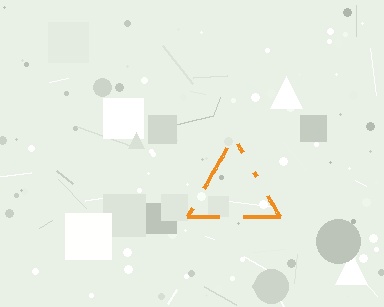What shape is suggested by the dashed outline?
The dashed outline suggests a triangle.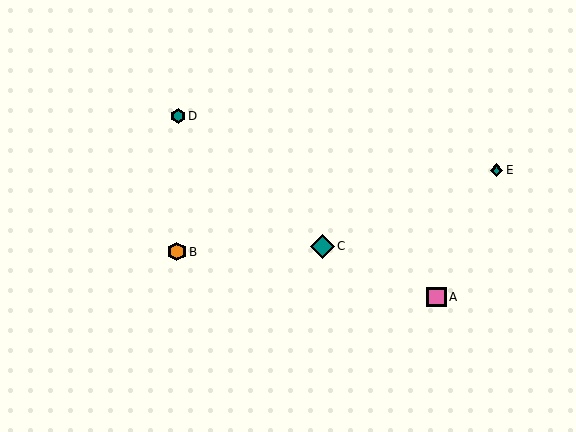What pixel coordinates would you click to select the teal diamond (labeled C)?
Click at (322, 246) to select the teal diamond C.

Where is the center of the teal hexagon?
The center of the teal hexagon is at (178, 116).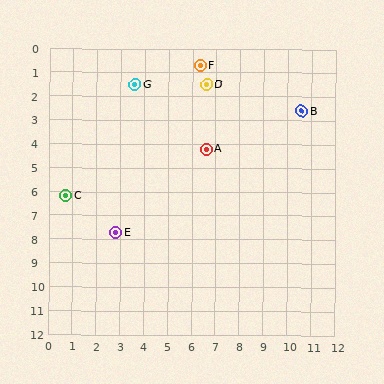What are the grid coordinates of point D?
Point D is at approximately (6.6, 1.5).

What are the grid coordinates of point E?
Point E is at approximately (2.8, 7.7).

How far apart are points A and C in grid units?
Points A and C are about 6.2 grid units apart.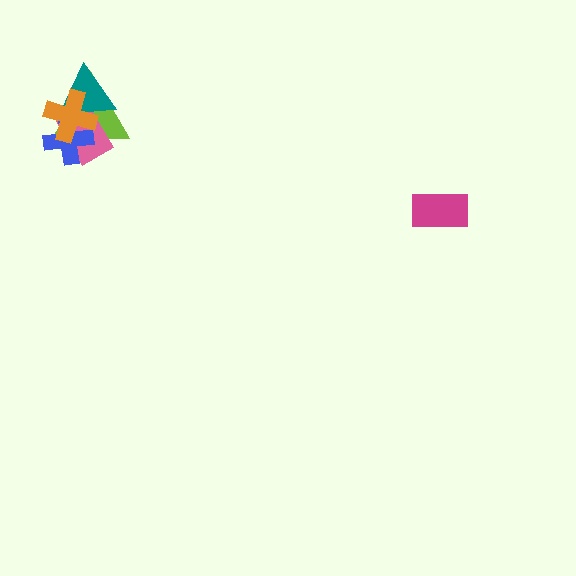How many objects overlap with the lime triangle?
4 objects overlap with the lime triangle.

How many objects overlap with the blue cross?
4 objects overlap with the blue cross.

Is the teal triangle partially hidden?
Yes, it is partially covered by another shape.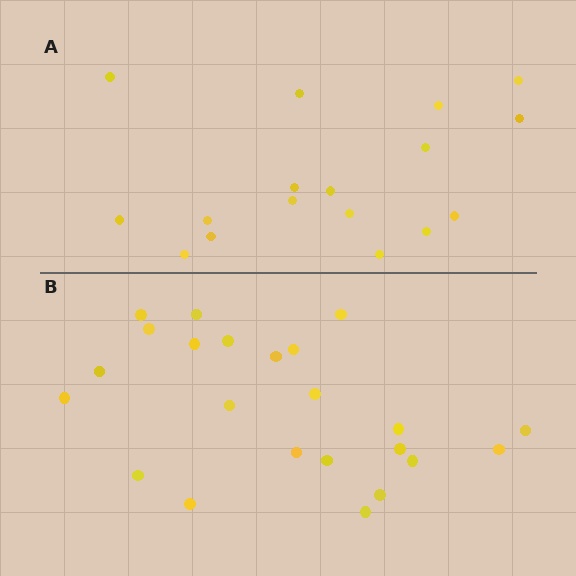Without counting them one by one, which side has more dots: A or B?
Region B (the bottom region) has more dots.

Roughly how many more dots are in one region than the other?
Region B has about 6 more dots than region A.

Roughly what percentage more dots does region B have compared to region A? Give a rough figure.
About 35% more.